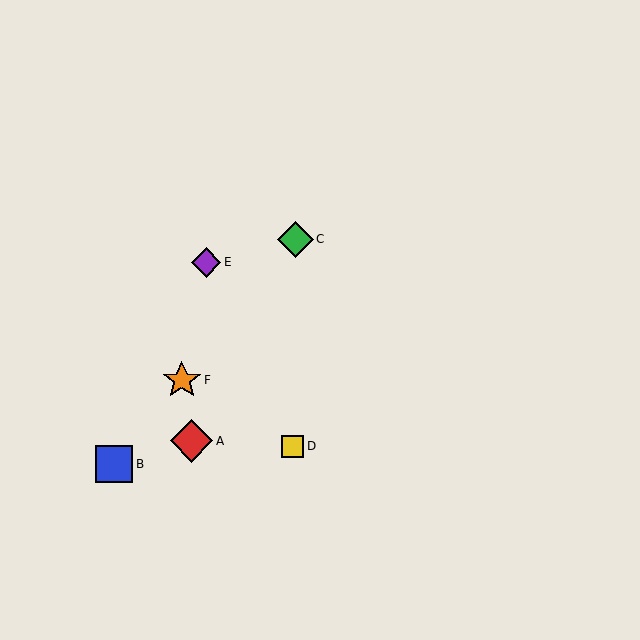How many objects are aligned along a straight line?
3 objects (B, C, F) are aligned along a straight line.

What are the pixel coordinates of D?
Object D is at (293, 446).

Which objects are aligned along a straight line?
Objects B, C, F are aligned along a straight line.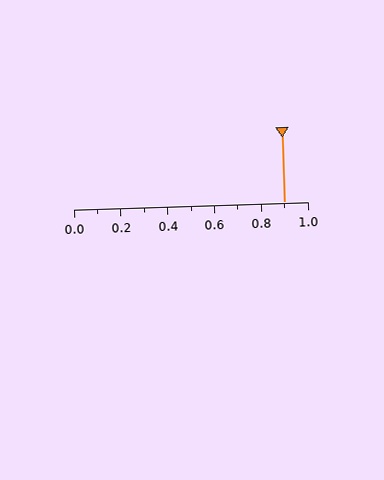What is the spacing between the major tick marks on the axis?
The major ticks are spaced 0.2 apart.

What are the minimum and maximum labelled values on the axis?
The axis runs from 0.0 to 1.0.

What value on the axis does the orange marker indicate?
The marker indicates approximately 0.9.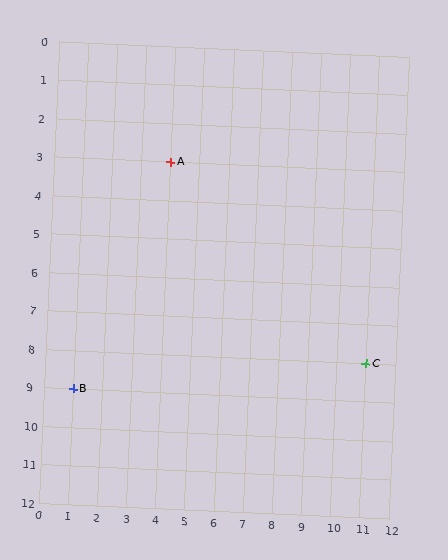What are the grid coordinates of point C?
Point C is at grid coordinates (11, 8).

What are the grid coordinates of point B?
Point B is at grid coordinates (1, 9).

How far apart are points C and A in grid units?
Points C and A are 7 columns and 5 rows apart (about 8.6 grid units diagonally).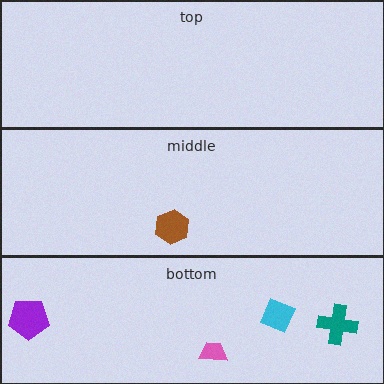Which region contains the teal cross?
The bottom region.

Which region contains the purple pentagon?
The bottom region.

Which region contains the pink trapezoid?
The bottom region.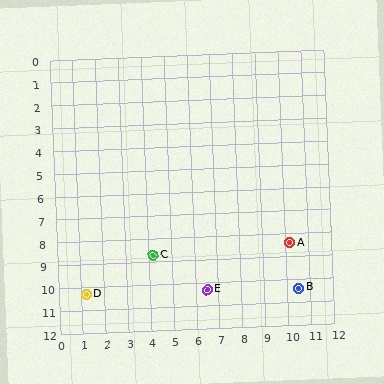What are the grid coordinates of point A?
Point A is at approximately (10.2, 8.4).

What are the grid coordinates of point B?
Point B is at approximately (10.5, 10.4).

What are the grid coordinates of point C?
Point C is at approximately (4.2, 8.7).